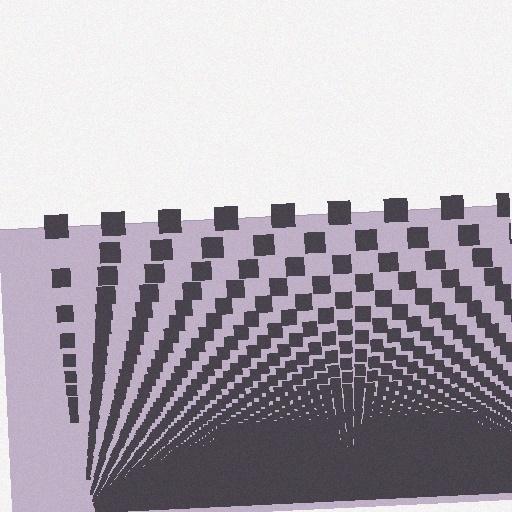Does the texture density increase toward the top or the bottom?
Density increases toward the bottom.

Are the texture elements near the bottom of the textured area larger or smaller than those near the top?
Smaller. The gradient is inverted — elements near the bottom are smaller and denser.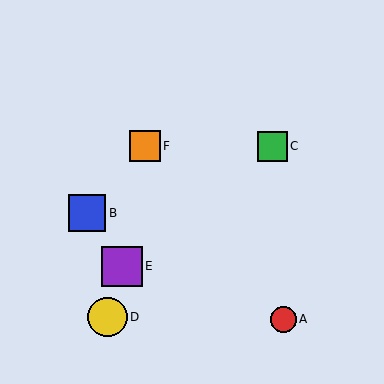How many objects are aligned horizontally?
2 objects (C, F) are aligned horizontally.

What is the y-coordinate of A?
Object A is at y≈319.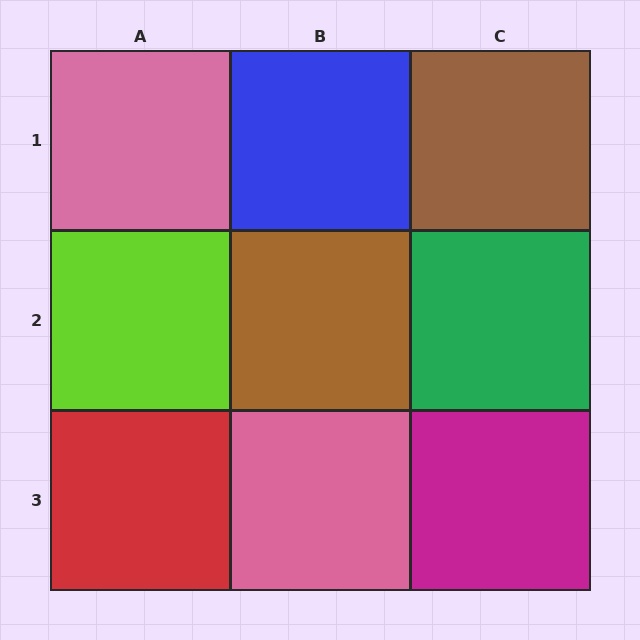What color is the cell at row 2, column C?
Green.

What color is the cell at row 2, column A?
Lime.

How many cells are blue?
1 cell is blue.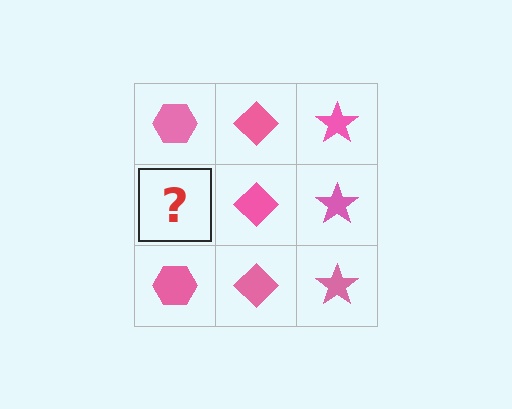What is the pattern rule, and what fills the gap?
The rule is that each column has a consistent shape. The gap should be filled with a pink hexagon.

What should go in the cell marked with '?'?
The missing cell should contain a pink hexagon.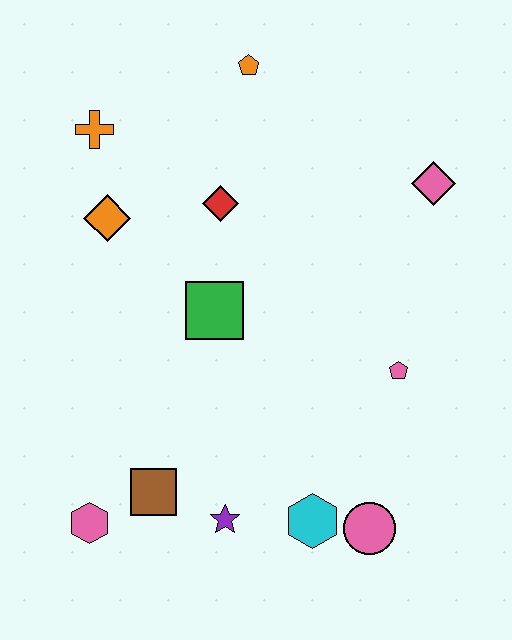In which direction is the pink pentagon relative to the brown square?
The pink pentagon is to the right of the brown square.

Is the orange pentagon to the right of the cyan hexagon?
No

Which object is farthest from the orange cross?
The pink circle is farthest from the orange cross.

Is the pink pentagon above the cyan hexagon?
Yes